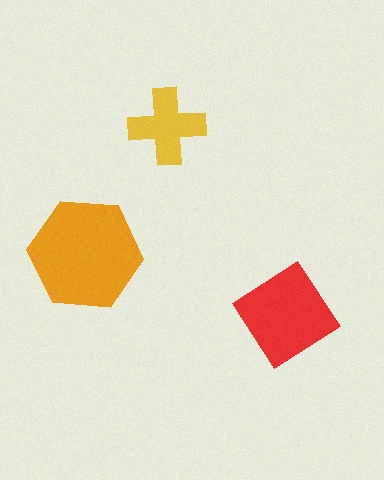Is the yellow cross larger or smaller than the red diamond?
Smaller.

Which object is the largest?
The orange hexagon.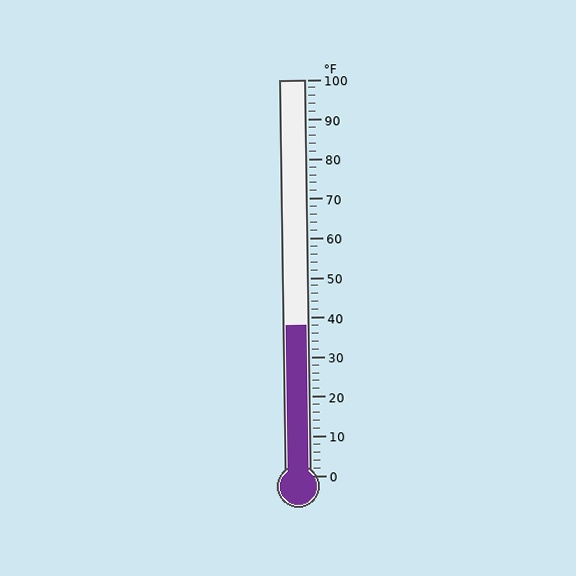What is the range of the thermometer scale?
The thermometer scale ranges from 0°F to 100°F.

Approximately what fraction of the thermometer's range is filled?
The thermometer is filled to approximately 40% of its range.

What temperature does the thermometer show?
The thermometer shows approximately 38°F.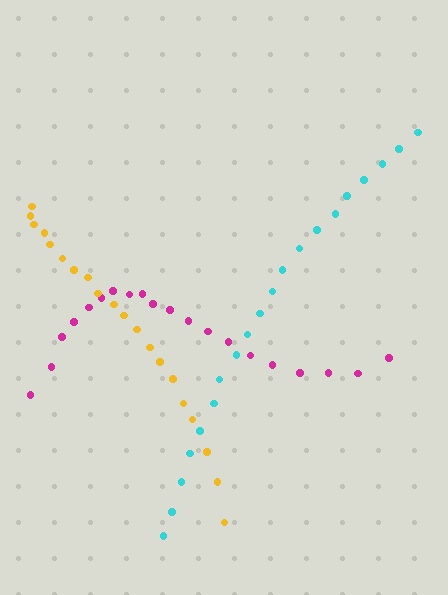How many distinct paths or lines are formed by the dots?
There are 3 distinct paths.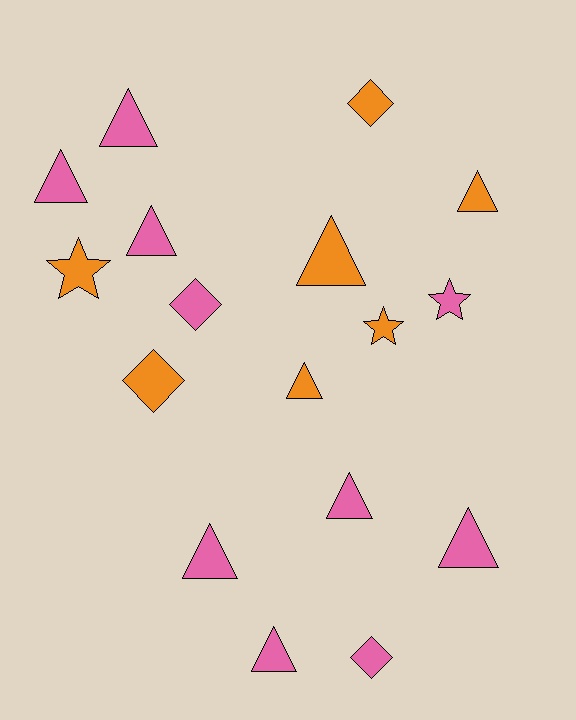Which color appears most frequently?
Pink, with 10 objects.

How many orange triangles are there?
There are 3 orange triangles.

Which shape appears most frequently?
Triangle, with 10 objects.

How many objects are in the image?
There are 17 objects.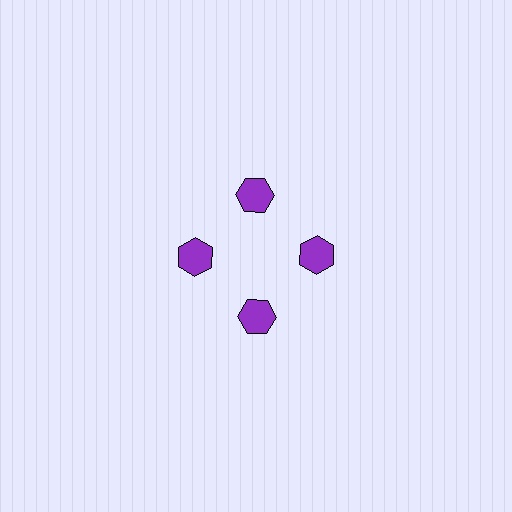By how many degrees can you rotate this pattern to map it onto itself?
The pattern maps onto itself every 90 degrees of rotation.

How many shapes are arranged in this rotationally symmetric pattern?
There are 4 shapes, arranged in 4 groups of 1.